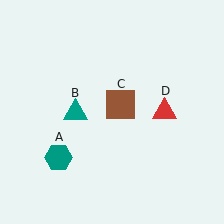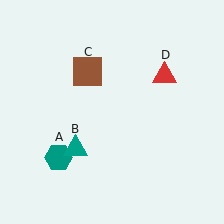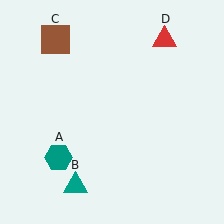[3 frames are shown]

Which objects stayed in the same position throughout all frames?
Teal hexagon (object A) remained stationary.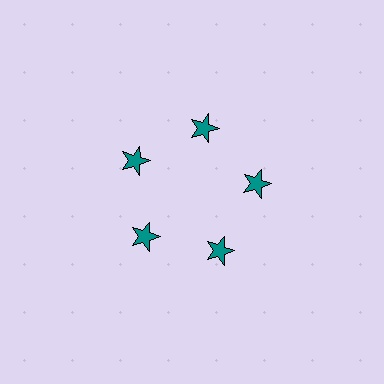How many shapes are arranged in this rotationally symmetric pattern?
There are 5 shapes, arranged in 5 groups of 1.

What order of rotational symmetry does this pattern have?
This pattern has 5-fold rotational symmetry.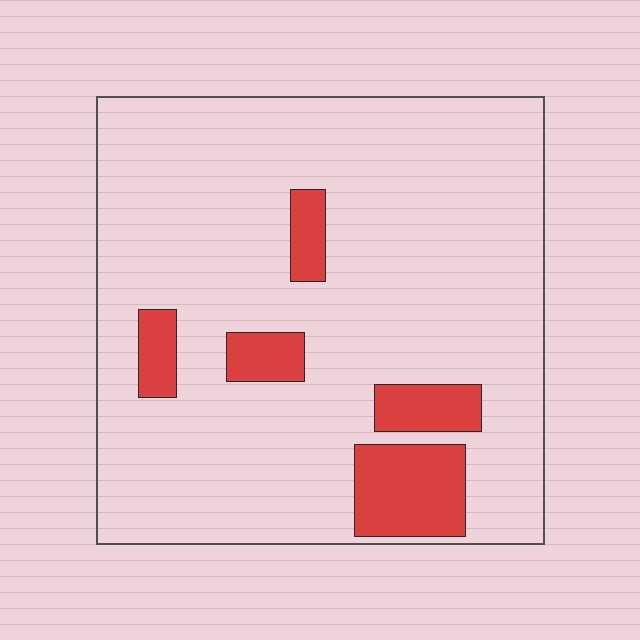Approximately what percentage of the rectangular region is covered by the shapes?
Approximately 15%.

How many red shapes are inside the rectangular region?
5.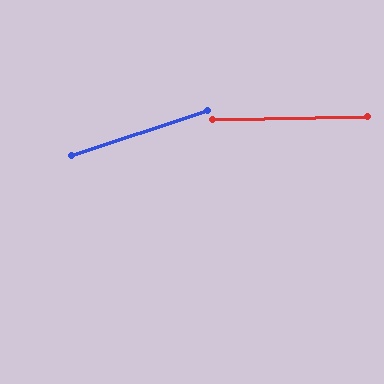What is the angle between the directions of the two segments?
Approximately 17 degrees.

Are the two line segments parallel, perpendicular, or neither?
Neither parallel nor perpendicular — they differ by about 17°.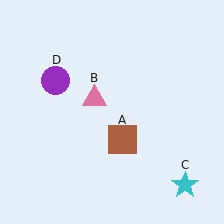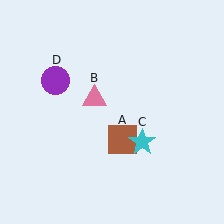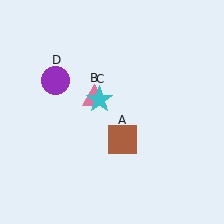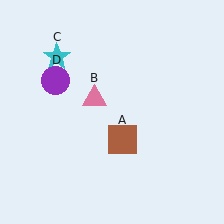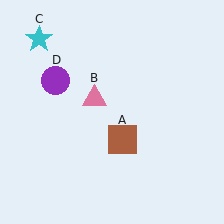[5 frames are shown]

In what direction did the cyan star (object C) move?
The cyan star (object C) moved up and to the left.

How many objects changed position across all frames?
1 object changed position: cyan star (object C).